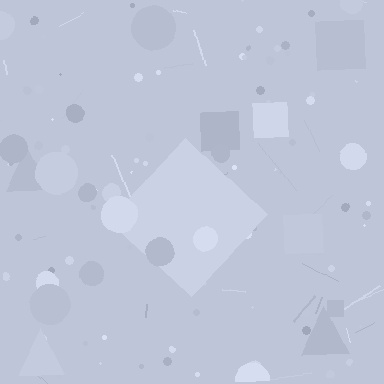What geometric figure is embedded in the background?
A diamond is embedded in the background.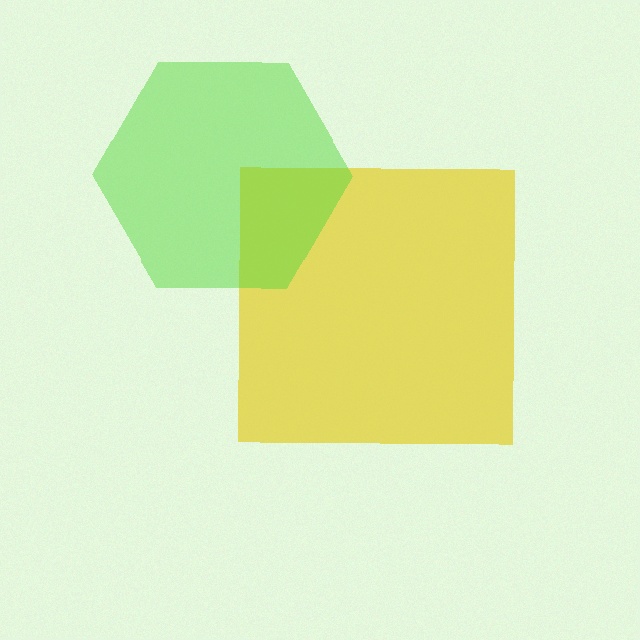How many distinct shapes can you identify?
There are 2 distinct shapes: a yellow square, a lime hexagon.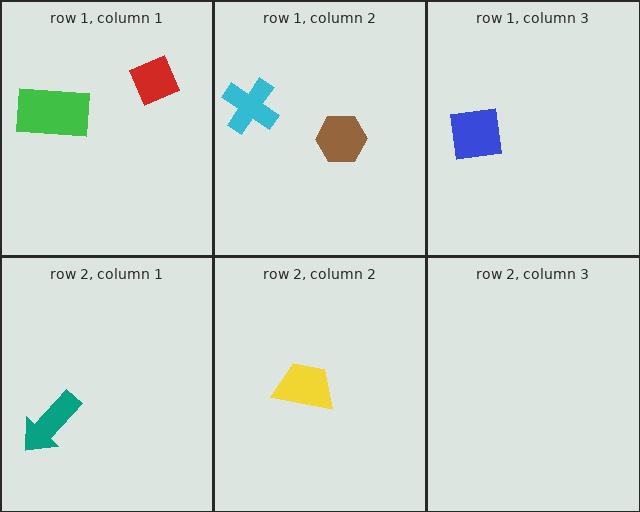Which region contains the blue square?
The row 1, column 3 region.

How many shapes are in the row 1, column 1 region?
2.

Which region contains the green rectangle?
The row 1, column 1 region.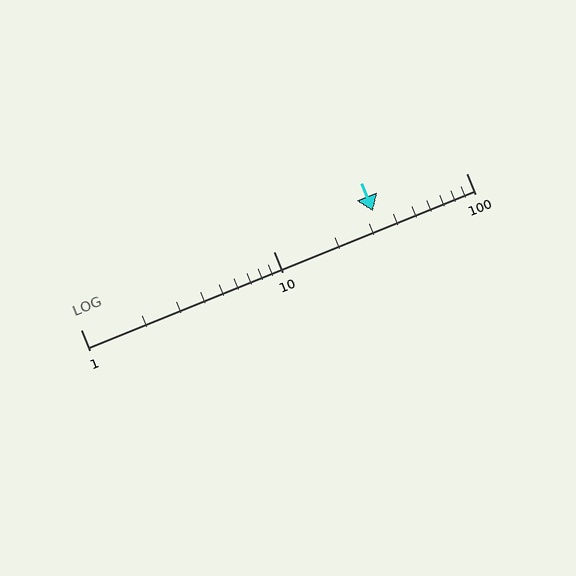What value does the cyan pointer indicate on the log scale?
The pointer indicates approximately 33.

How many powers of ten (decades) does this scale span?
The scale spans 2 decades, from 1 to 100.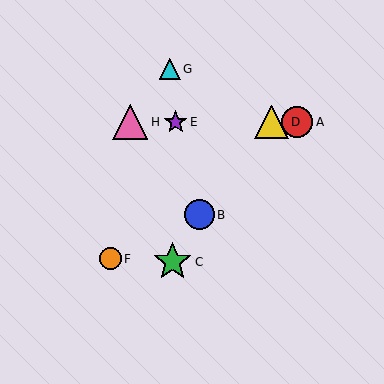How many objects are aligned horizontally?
4 objects (A, D, E, H) are aligned horizontally.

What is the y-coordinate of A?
Object A is at y≈122.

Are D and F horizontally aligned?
No, D is at y≈122 and F is at y≈259.